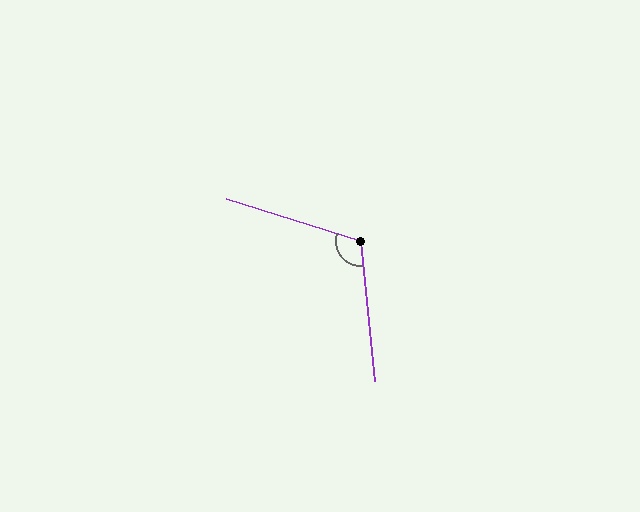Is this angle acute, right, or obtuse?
It is obtuse.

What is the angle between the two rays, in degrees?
Approximately 113 degrees.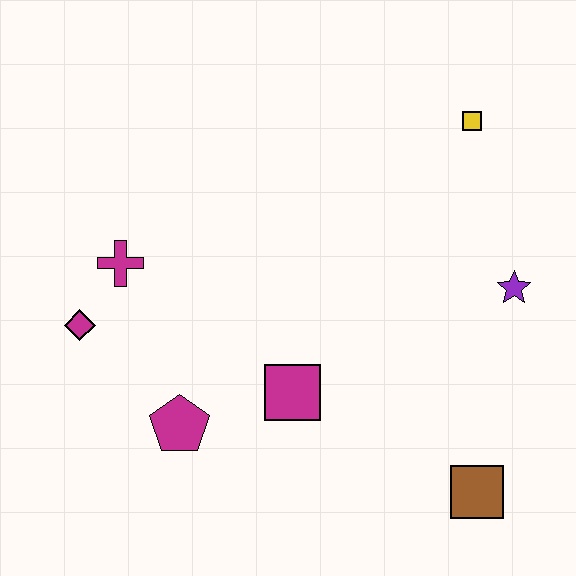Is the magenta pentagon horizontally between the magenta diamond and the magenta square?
Yes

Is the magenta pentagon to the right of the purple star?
No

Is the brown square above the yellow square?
No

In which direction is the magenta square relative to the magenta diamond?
The magenta square is to the right of the magenta diamond.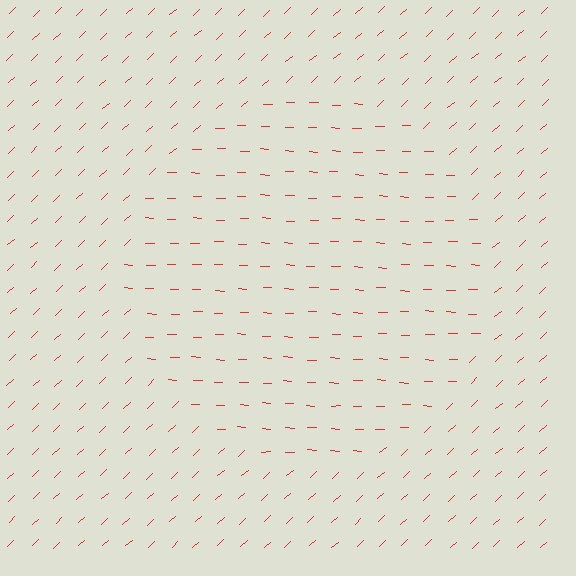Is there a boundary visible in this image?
Yes, there is a texture boundary formed by a change in line orientation.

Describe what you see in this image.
The image is filled with small red line segments. A circle region in the image has lines oriented differently from the surrounding lines, creating a visible texture boundary.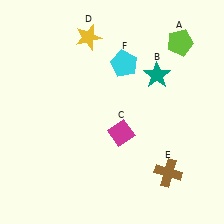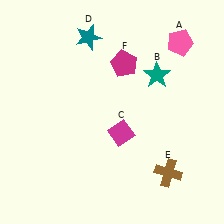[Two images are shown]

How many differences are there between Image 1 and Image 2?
There are 3 differences between the two images.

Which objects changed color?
A changed from lime to pink. D changed from yellow to teal. F changed from cyan to magenta.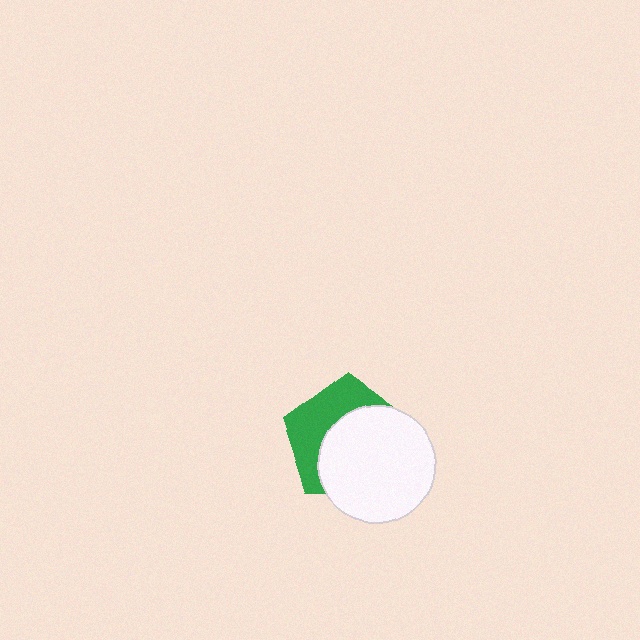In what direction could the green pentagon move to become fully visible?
The green pentagon could move toward the upper-left. That would shift it out from behind the white circle entirely.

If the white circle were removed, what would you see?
You would see the complete green pentagon.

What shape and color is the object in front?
The object in front is a white circle.